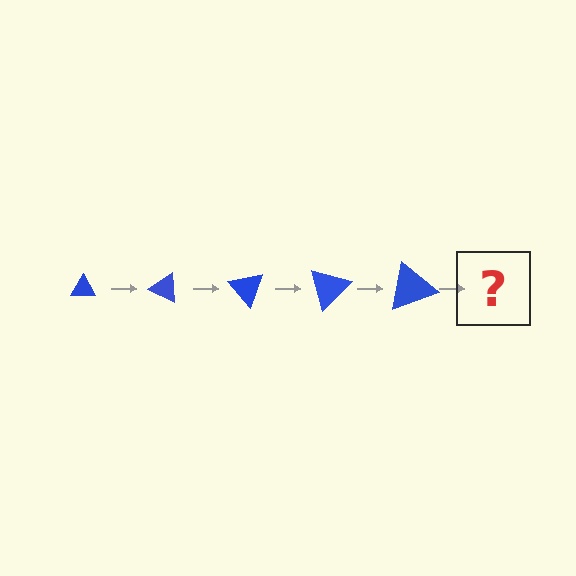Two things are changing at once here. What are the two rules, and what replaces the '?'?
The two rules are that the triangle grows larger each step and it rotates 25 degrees each step. The '?' should be a triangle, larger than the previous one and rotated 125 degrees from the start.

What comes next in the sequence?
The next element should be a triangle, larger than the previous one and rotated 125 degrees from the start.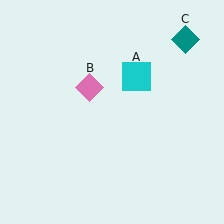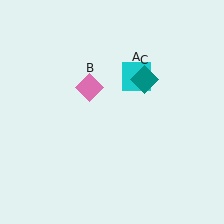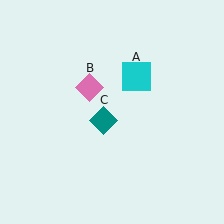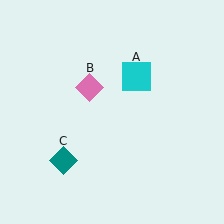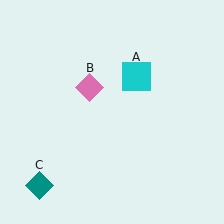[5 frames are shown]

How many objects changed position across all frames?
1 object changed position: teal diamond (object C).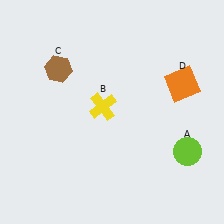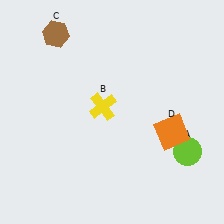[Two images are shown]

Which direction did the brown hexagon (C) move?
The brown hexagon (C) moved up.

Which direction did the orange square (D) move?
The orange square (D) moved down.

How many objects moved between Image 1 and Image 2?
2 objects moved between the two images.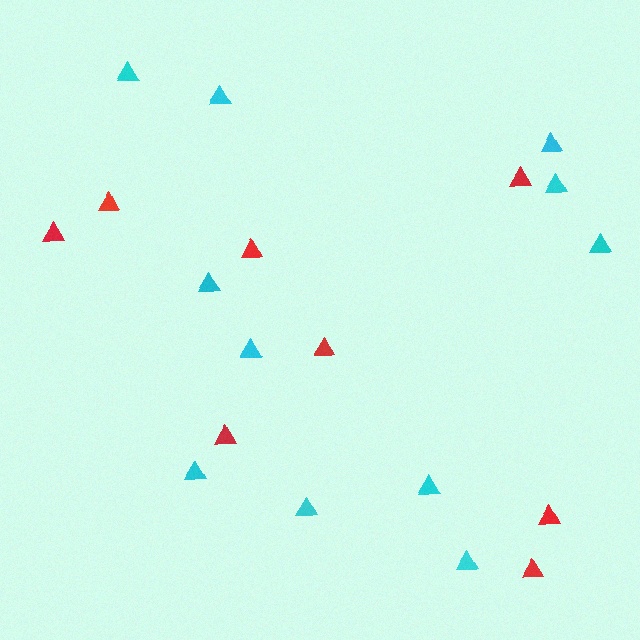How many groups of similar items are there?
There are 2 groups: one group of cyan triangles (11) and one group of red triangles (8).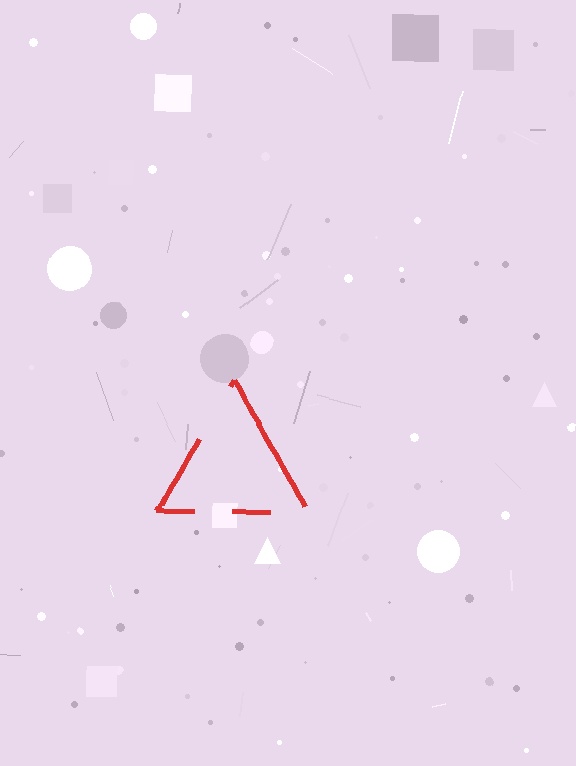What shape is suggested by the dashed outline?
The dashed outline suggests a triangle.